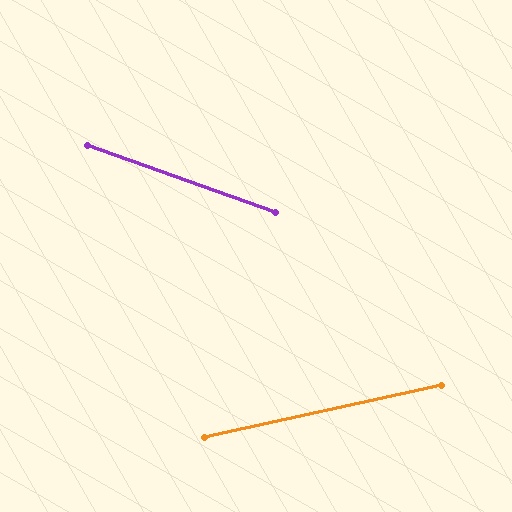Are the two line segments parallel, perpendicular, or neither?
Neither parallel nor perpendicular — they differ by about 32°.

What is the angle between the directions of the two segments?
Approximately 32 degrees.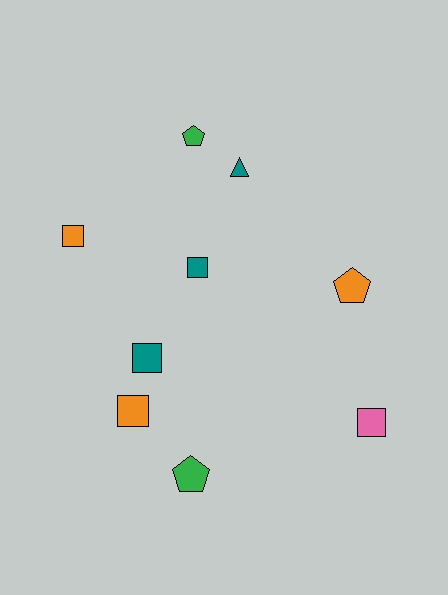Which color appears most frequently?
Teal, with 3 objects.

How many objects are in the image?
There are 9 objects.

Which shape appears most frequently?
Square, with 5 objects.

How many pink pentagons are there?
There are no pink pentagons.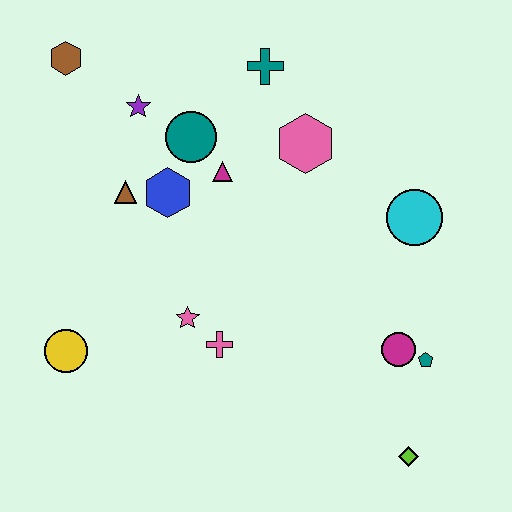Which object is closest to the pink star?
The pink cross is closest to the pink star.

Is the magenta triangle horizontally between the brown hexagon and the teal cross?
Yes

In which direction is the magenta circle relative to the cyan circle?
The magenta circle is below the cyan circle.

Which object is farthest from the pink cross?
The brown hexagon is farthest from the pink cross.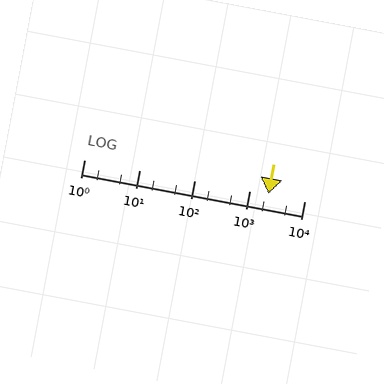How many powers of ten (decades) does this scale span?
The scale spans 4 decades, from 1 to 10000.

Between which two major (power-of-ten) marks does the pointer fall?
The pointer is between 1000 and 10000.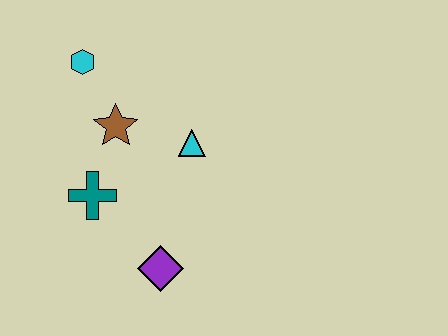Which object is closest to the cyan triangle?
The brown star is closest to the cyan triangle.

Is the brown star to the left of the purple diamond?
Yes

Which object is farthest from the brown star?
The purple diamond is farthest from the brown star.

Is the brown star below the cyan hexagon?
Yes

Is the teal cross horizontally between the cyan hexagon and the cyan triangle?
Yes